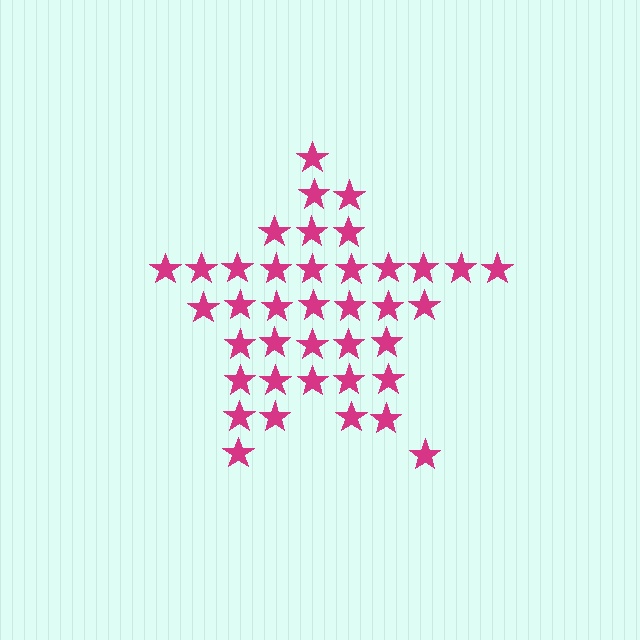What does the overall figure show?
The overall figure shows a star.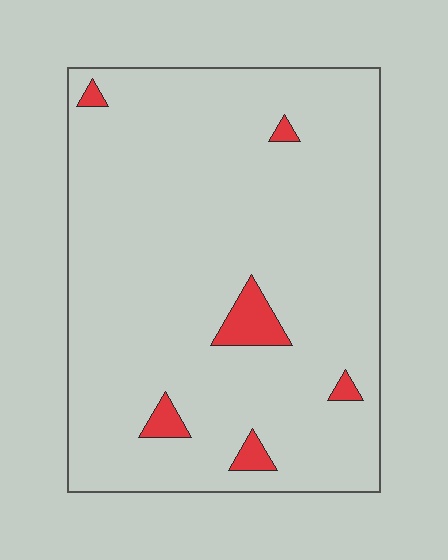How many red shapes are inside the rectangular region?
6.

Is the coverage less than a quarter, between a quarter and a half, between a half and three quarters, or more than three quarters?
Less than a quarter.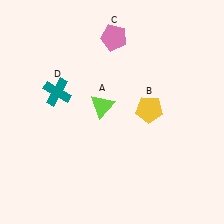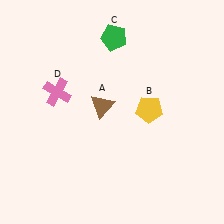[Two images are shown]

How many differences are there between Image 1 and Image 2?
There are 3 differences between the two images.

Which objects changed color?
A changed from lime to brown. C changed from pink to green. D changed from teal to pink.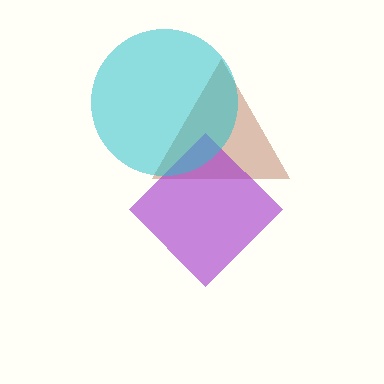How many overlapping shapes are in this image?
There are 3 overlapping shapes in the image.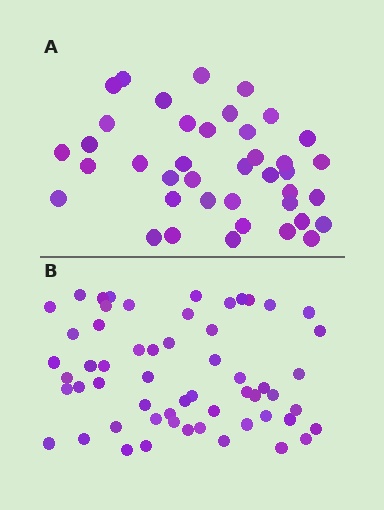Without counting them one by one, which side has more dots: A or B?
Region B (the bottom region) has more dots.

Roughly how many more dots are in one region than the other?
Region B has approximately 15 more dots than region A.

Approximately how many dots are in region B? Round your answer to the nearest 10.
About 60 dots. (The exact count is 57, which rounds to 60.)